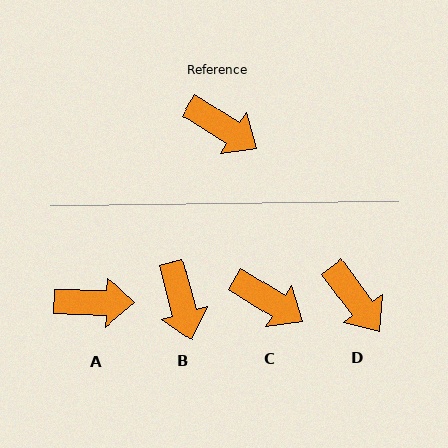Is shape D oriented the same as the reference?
No, it is off by about 21 degrees.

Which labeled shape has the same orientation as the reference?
C.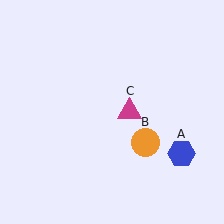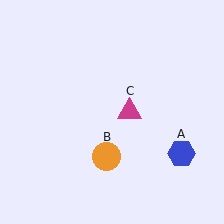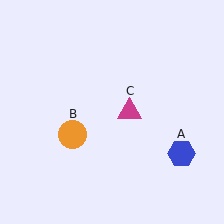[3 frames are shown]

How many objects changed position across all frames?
1 object changed position: orange circle (object B).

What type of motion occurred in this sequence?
The orange circle (object B) rotated clockwise around the center of the scene.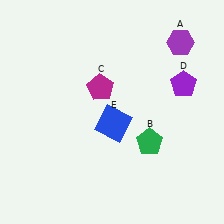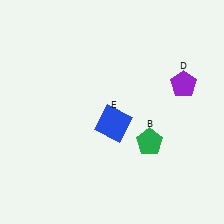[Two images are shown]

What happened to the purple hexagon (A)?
The purple hexagon (A) was removed in Image 2. It was in the top-right area of Image 1.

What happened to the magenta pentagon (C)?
The magenta pentagon (C) was removed in Image 2. It was in the top-left area of Image 1.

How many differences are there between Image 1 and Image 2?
There are 2 differences between the two images.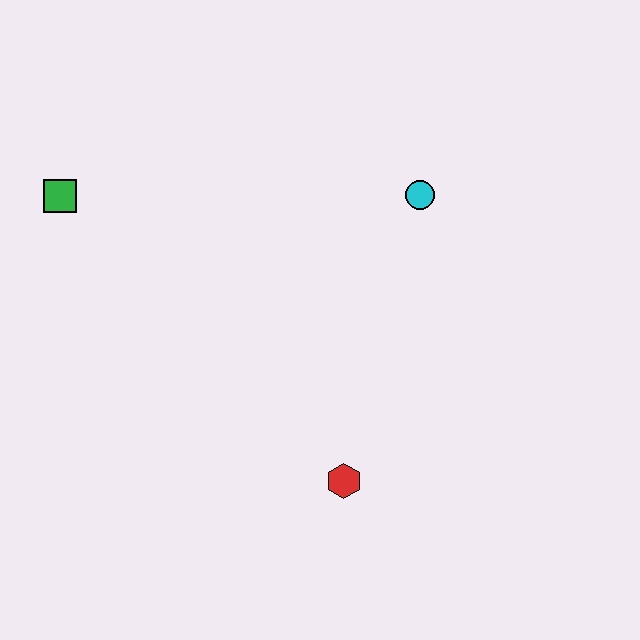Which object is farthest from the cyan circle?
The green square is farthest from the cyan circle.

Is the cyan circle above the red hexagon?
Yes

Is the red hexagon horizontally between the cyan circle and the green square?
Yes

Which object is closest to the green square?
The cyan circle is closest to the green square.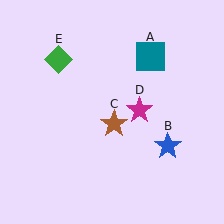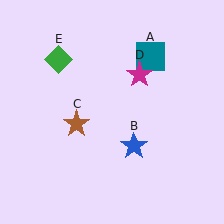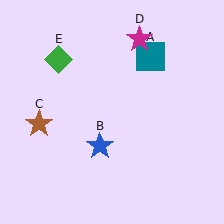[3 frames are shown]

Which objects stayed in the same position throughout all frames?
Teal square (object A) and green diamond (object E) remained stationary.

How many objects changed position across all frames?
3 objects changed position: blue star (object B), brown star (object C), magenta star (object D).